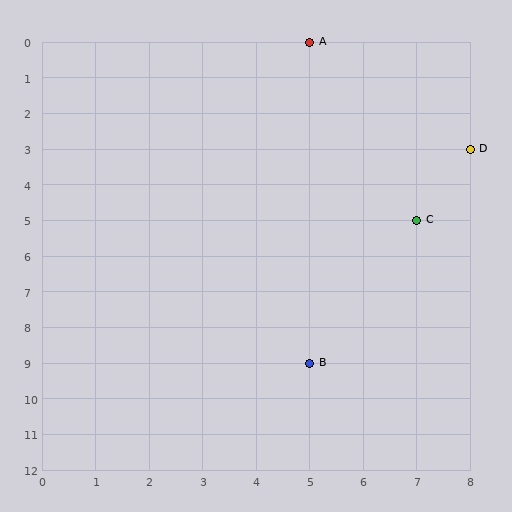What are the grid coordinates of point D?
Point D is at grid coordinates (8, 3).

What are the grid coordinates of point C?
Point C is at grid coordinates (7, 5).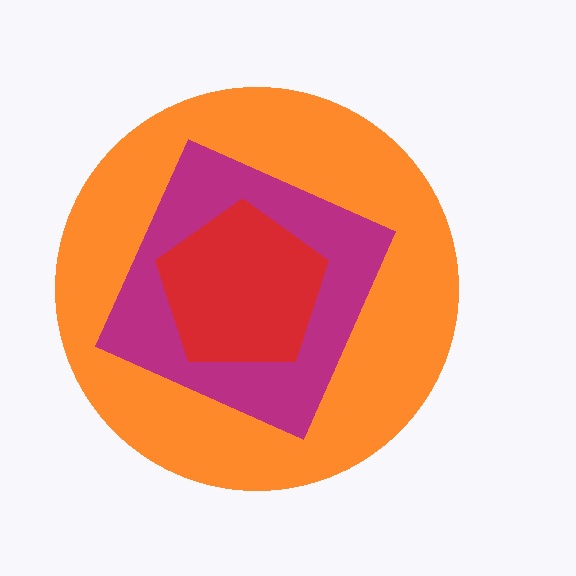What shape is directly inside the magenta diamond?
The red pentagon.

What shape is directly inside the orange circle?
The magenta diamond.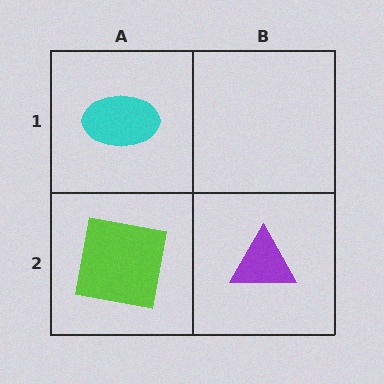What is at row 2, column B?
A purple triangle.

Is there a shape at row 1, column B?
No, that cell is empty.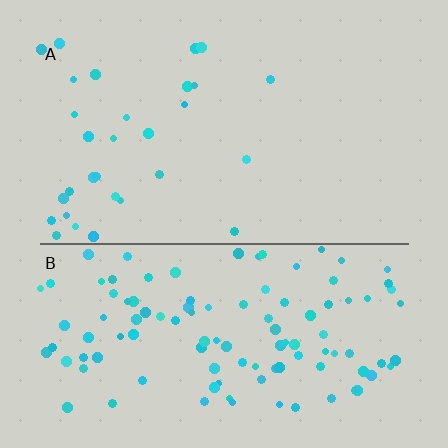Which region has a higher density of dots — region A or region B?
B (the bottom).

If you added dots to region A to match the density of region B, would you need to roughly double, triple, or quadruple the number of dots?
Approximately quadruple.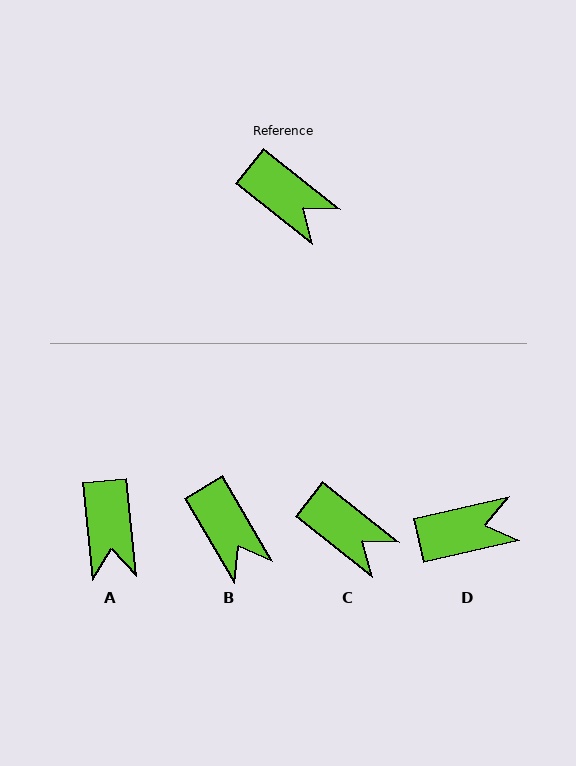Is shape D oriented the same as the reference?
No, it is off by about 51 degrees.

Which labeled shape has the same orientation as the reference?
C.